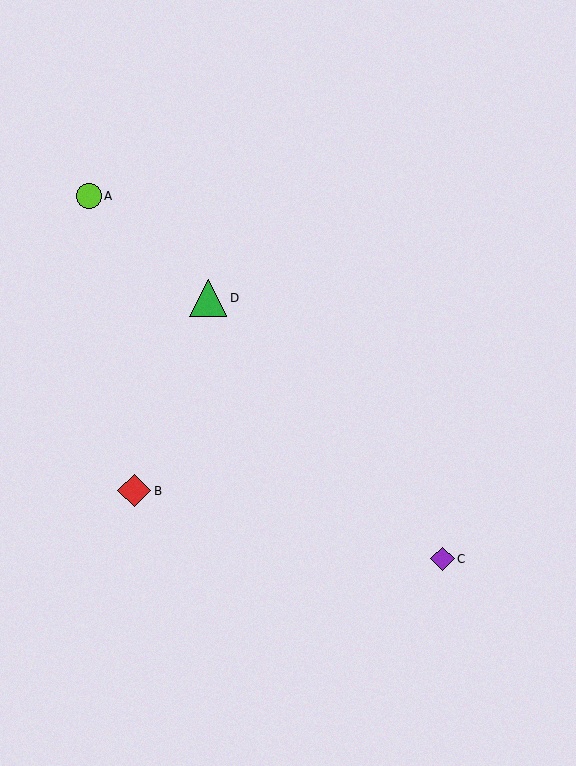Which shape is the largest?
The green triangle (labeled D) is the largest.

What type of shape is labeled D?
Shape D is a green triangle.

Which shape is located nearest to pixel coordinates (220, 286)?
The green triangle (labeled D) at (208, 298) is nearest to that location.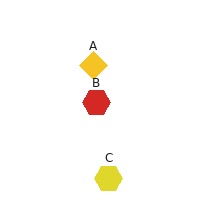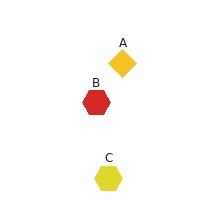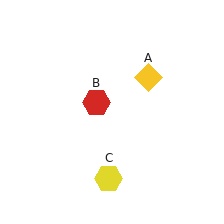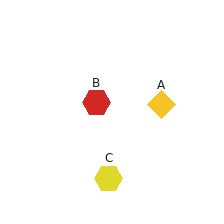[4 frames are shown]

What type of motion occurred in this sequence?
The yellow diamond (object A) rotated clockwise around the center of the scene.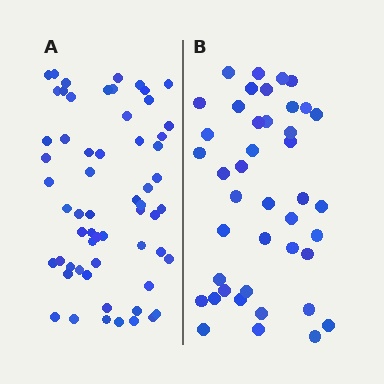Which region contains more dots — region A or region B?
Region A (the left region) has more dots.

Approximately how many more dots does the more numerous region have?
Region A has approximately 20 more dots than region B.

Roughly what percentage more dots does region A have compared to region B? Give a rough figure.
About 45% more.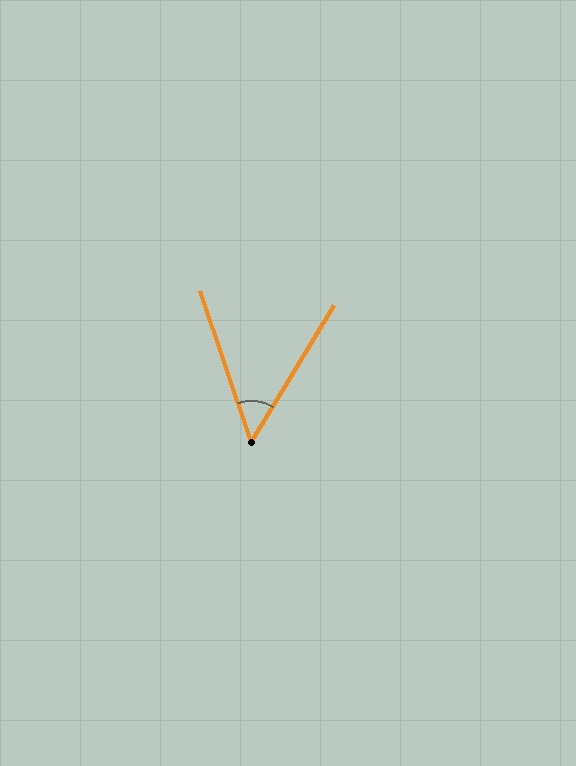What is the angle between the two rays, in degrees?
Approximately 50 degrees.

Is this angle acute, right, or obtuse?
It is acute.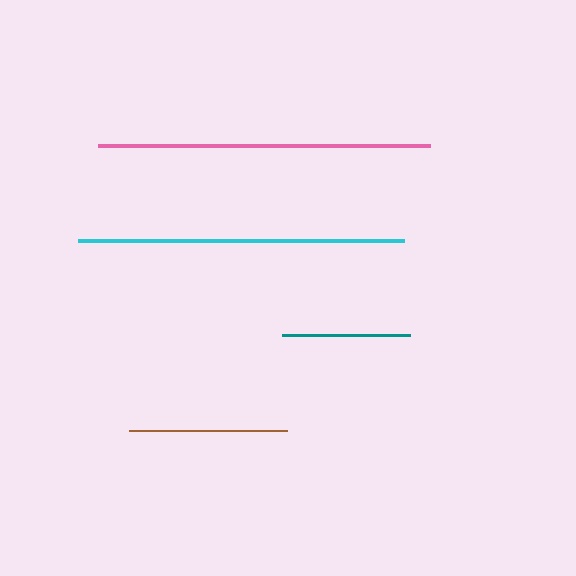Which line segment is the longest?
The pink line is the longest at approximately 333 pixels.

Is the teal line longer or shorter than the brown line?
The brown line is longer than the teal line.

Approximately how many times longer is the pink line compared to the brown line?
The pink line is approximately 2.1 times the length of the brown line.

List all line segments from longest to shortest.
From longest to shortest: pink, cyan, brown, teal.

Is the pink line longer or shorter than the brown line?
The pink line is longer than the brown line.